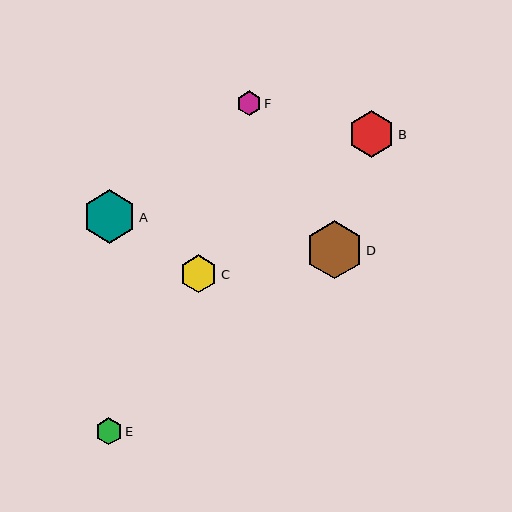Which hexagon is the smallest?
Hexagon F is the smallest with a size of approximately 25 pixels.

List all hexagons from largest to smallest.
From largest to smallest: D, A, B, C, E, F.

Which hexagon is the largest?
Hexagon D is the largest with a size of approximately 57 pixels.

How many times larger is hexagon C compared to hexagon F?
Hexagon C is approximately 1.5 times the size of hexagon F.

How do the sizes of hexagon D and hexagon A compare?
Hexagon D and hexagon A are approximately the same size.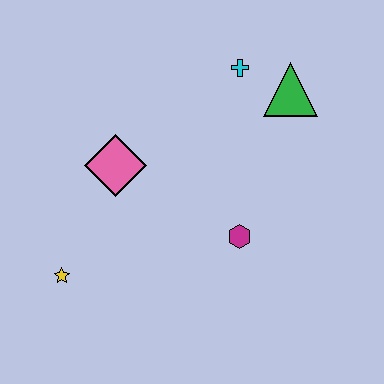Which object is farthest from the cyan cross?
The yellow star is farthest from the cyan cross.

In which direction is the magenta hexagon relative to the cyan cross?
The magenta hexagon is below the cyan cross.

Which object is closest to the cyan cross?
The green triangle is closest to the cyan cross.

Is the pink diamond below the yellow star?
No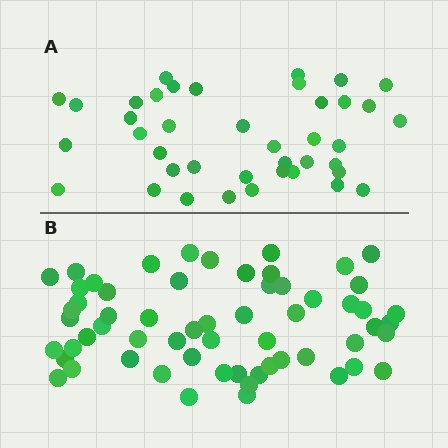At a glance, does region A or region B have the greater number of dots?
Region B (the bottom region) has more dots.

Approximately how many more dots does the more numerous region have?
Region B has approximately 20 more dots than region A.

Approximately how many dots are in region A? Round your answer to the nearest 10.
About 40 dots.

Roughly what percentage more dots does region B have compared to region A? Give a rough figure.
About 50% more.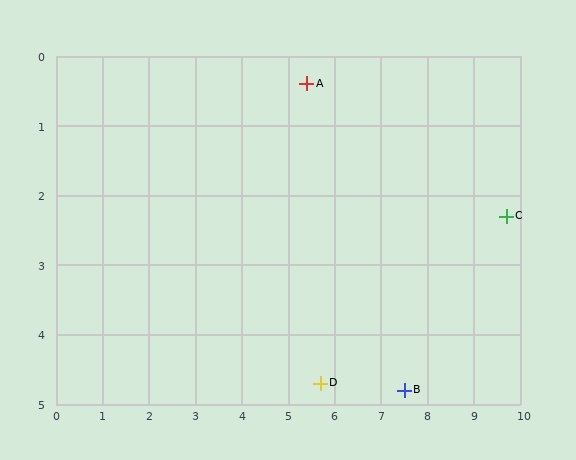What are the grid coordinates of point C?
Point C is at approximately (9.7, 2.3).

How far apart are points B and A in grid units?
Points B and A are about 4.9 grid units apart.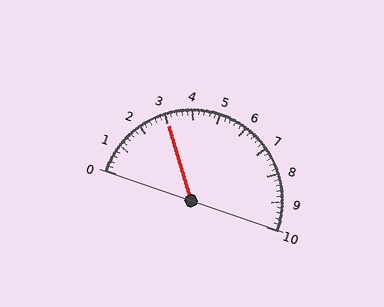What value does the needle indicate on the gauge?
The needle indicates approximately 3.0.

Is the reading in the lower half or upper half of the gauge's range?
The reading is in the lower half of the range (0 to 10).